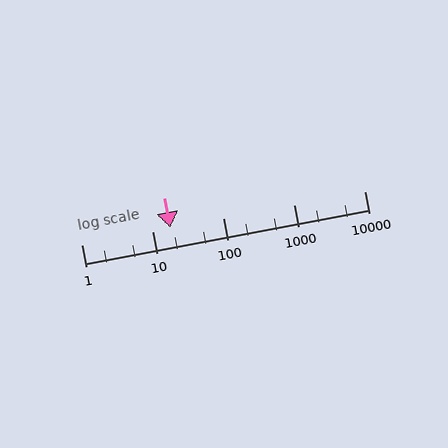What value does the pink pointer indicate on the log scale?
The pointer indicates approximately 18.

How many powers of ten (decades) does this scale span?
The scale spans 4 decades, from 1 to 10000.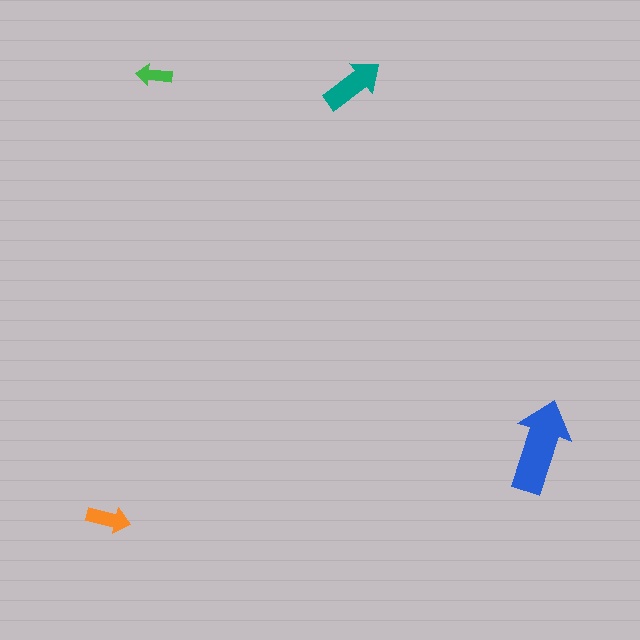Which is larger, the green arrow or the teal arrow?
The teal one.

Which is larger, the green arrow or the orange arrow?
The orange one.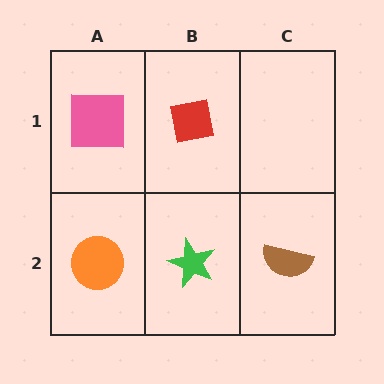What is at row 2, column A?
An orange circle.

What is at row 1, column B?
A red square.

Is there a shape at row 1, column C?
No, that cell is empty.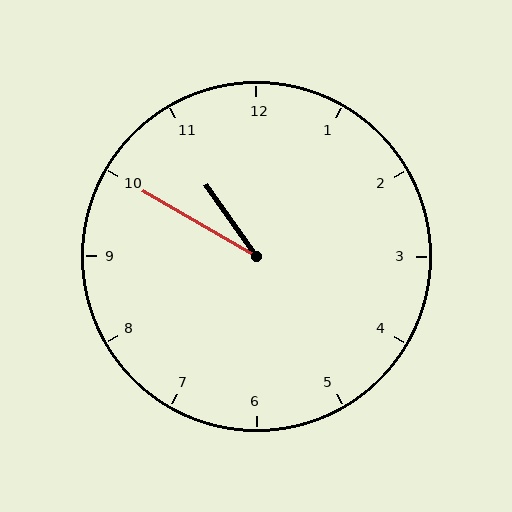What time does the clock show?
10:50.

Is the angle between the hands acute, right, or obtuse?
It is acute.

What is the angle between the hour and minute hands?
Approximately 25 degrees.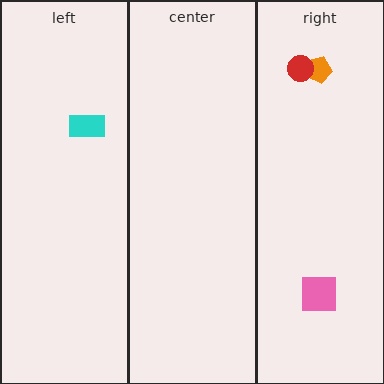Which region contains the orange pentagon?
The right region.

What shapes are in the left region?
The cyan rectangle.